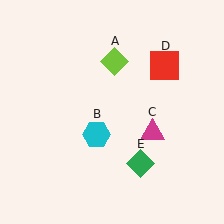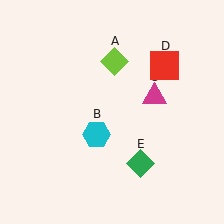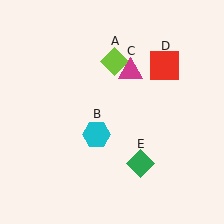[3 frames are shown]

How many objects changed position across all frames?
1 object changed position: magenta triangle (object C).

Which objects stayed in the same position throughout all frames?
Lime diamond (object A) and cyan hexagon (object B) and red square (object D) and green diamond (object E) remained stationary.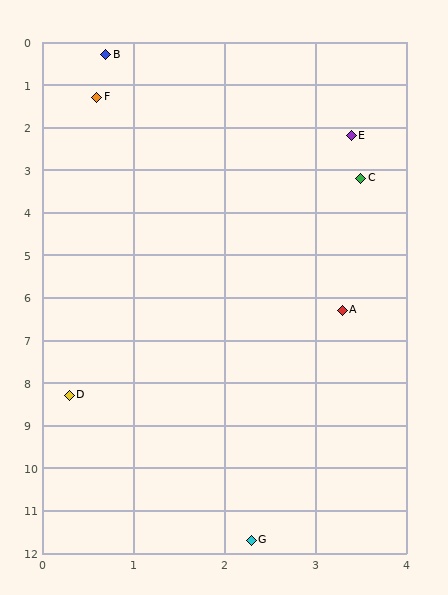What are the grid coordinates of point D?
Point D is at approximately (0.3, 8.3).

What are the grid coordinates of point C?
Point C is at approximately (3.5, 3.2).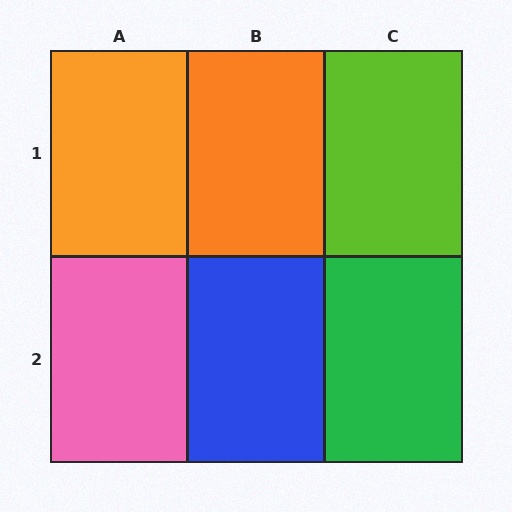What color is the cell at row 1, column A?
Orange.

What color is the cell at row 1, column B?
Orange.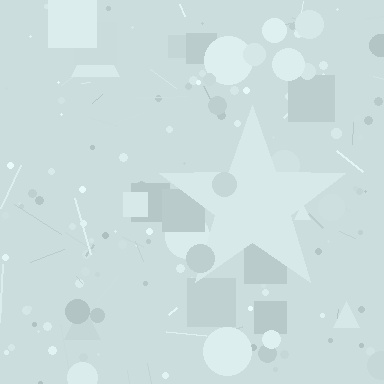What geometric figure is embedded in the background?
A star is embedded in the background.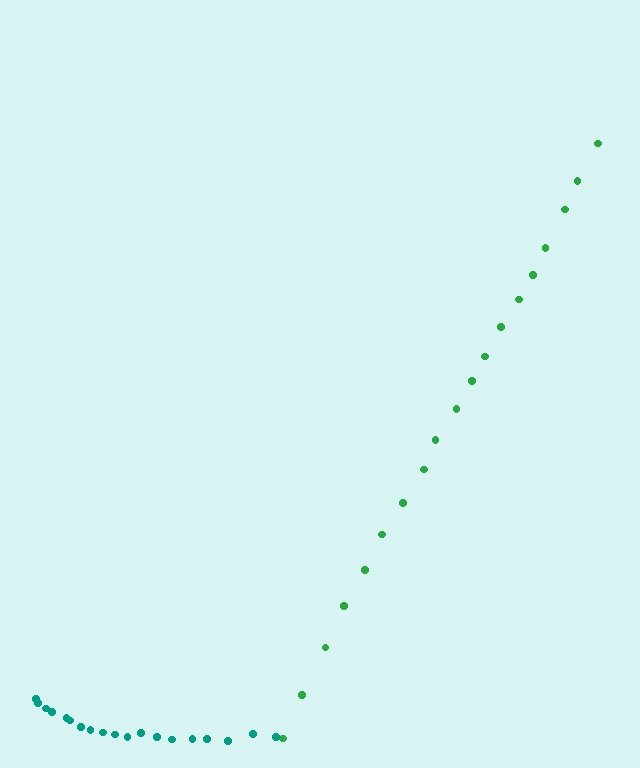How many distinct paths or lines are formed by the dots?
There are 2 distinct paths.